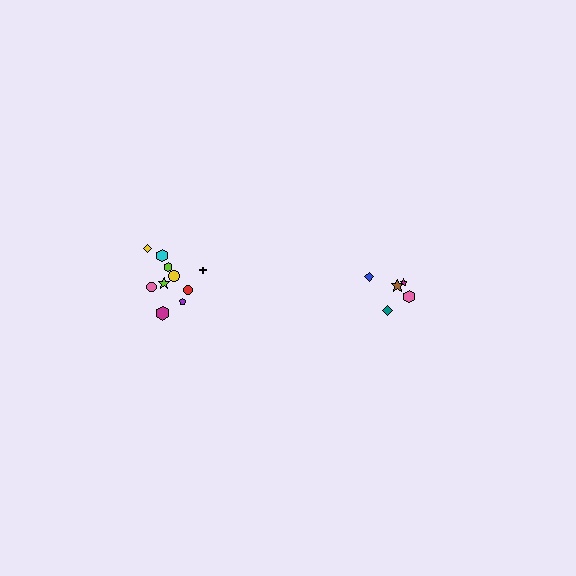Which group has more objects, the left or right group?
The left group.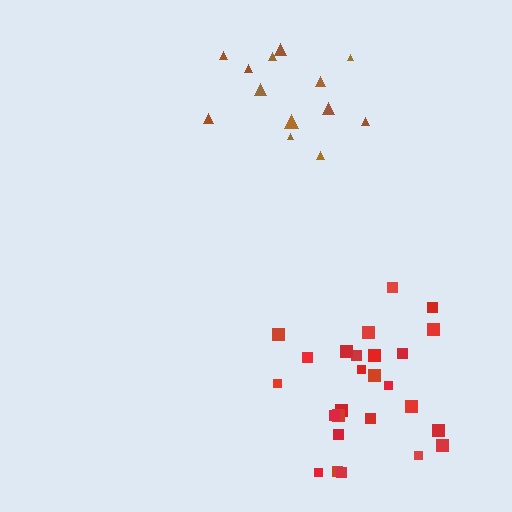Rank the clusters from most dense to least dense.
red, brown.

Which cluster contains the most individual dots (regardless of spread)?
Red (27).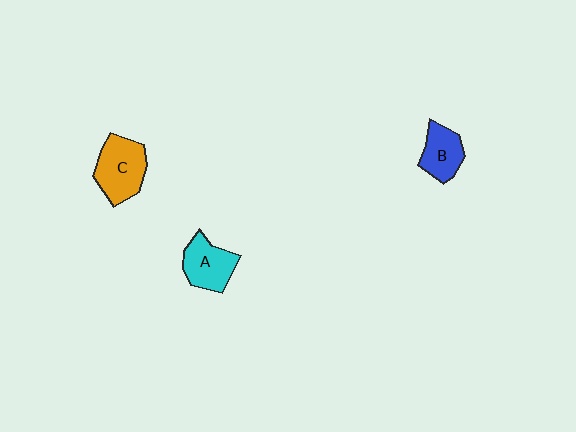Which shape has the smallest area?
Shape B (blue).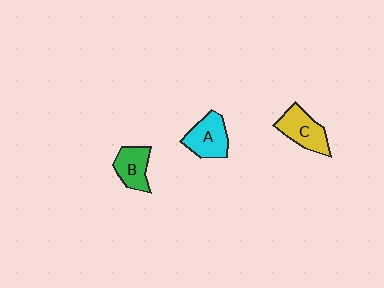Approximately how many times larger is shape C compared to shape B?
Approximately 1.2 times.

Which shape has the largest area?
Shape C (yellow).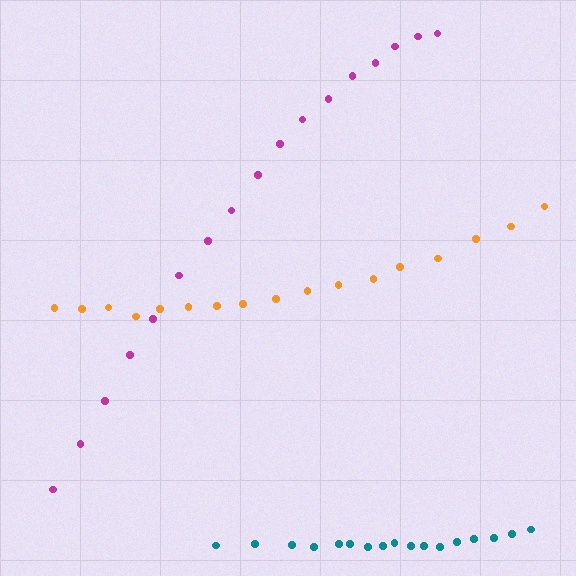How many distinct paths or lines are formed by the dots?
There are 3 distinct paths.